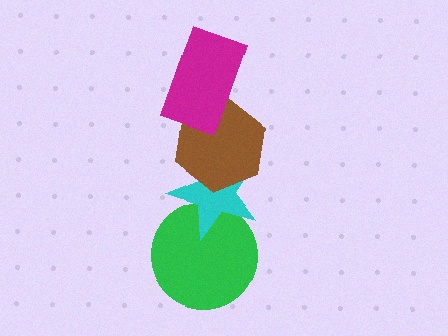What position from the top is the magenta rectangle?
The magenta rectangle is 1st from the top.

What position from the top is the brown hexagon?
The brown hexagon is 2nd from the top.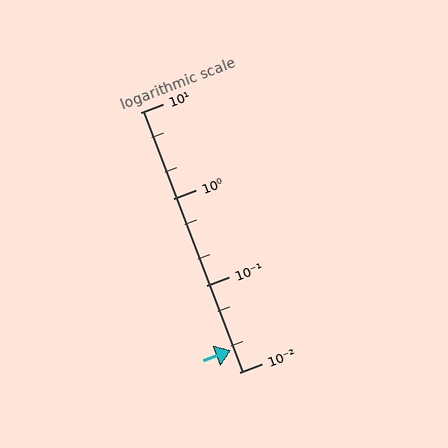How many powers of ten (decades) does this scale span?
The scale spans 3 decades, from 0.01 to 10.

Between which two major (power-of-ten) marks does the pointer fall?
The pointer is between 0.01 and 0.1.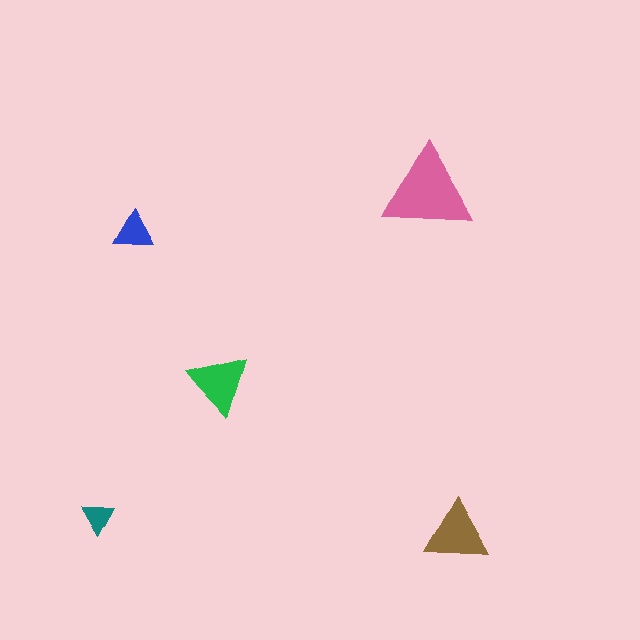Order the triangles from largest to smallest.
the pink one, the brown one, the green one, the blue one, the teal one.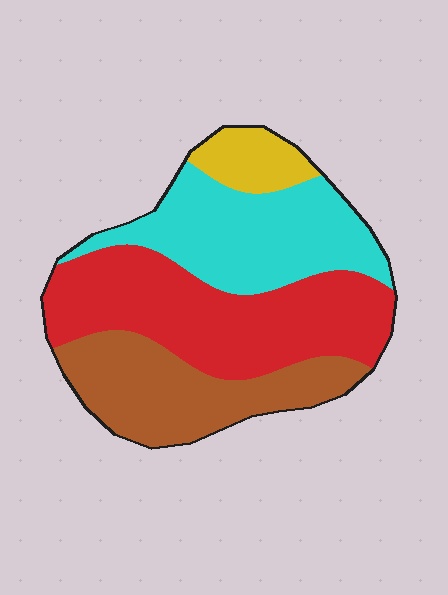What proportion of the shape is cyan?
Cyan takes up about one quarter (1/4) of the shape.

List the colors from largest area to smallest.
From largest to smallest: red, cyan, brown, yellow.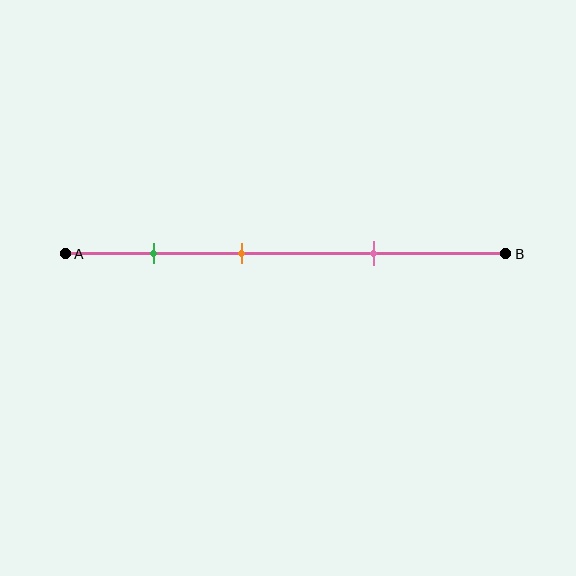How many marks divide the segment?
There are 3 marks dividing the segment.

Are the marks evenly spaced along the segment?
Yes, the marks are approximately evenly spaced.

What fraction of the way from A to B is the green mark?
The green mark is approximately 20% (0.2) of the way from A to B.